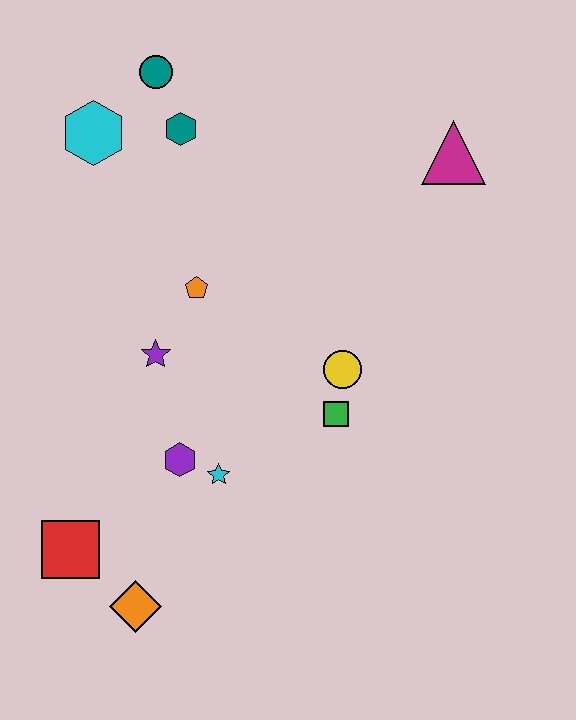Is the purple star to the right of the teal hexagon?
No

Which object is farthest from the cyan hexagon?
The orange diamond is farthest from the cyan hexagon.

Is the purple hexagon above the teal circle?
No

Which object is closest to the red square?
The orange diamond is closest to the red square.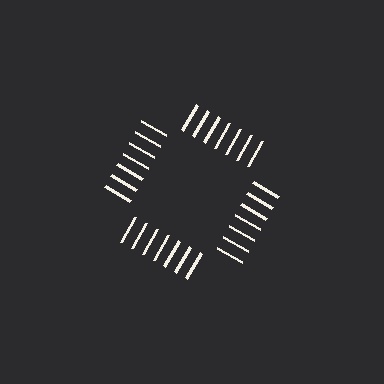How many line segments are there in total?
28 — 7 along each of the 4 edges.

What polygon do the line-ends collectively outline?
An illusory square — the line segments terminate on its edges but no continuous stroke is drawn.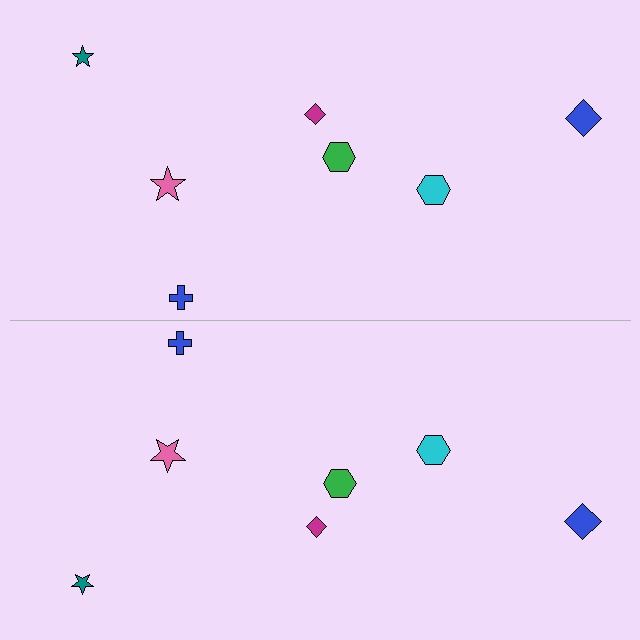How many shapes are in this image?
There are 14 shapes in this image.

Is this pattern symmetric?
Yes, this pattern has bilateral (reflection) symmetry.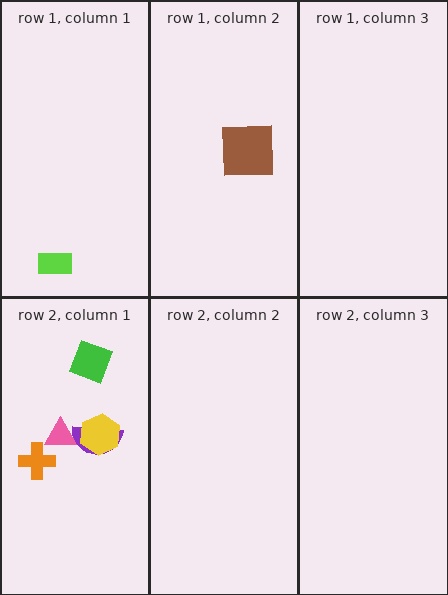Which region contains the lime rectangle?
The row 1, column 1 region.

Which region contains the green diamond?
The row 2, column 1 region.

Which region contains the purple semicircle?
The row 2, column 1 region.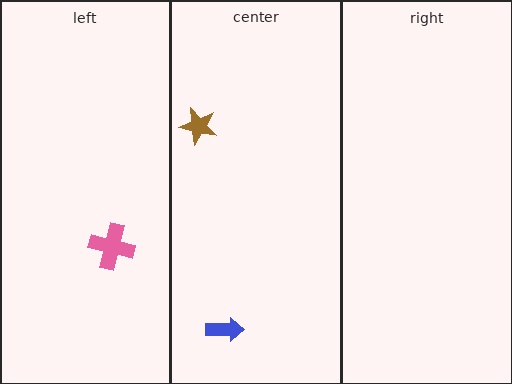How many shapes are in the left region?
1.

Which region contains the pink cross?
The left region.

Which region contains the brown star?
The center region.